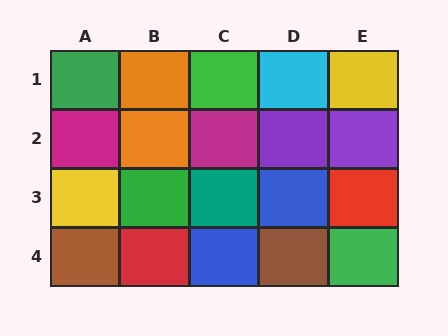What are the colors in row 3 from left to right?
Yellow, green, teal, blue, red.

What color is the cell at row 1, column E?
Yellow.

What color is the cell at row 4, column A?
Brown.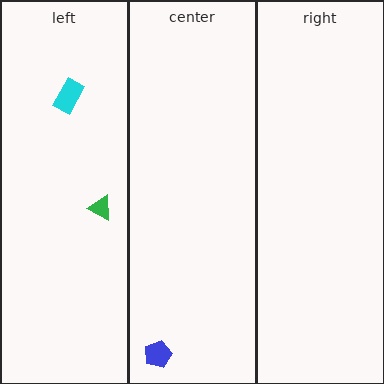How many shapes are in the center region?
1.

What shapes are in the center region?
The blue pentagon.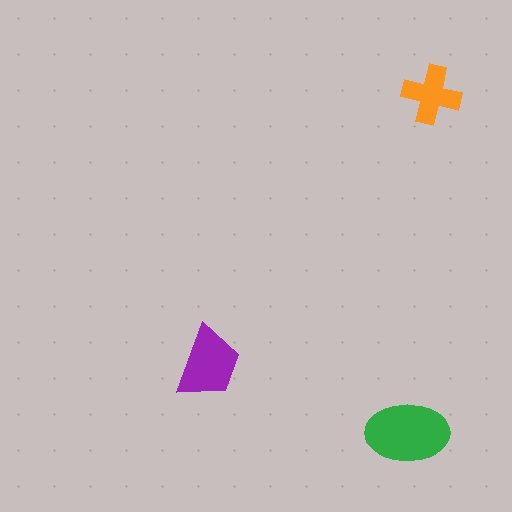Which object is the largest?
The green ellipse.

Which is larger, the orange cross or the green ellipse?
The green ellipse.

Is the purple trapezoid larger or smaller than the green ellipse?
Smaller.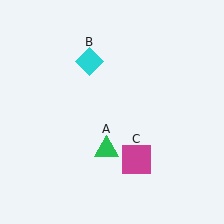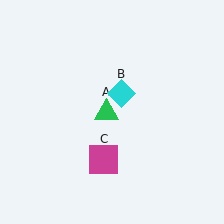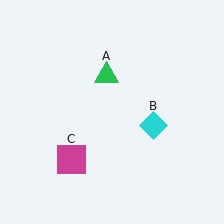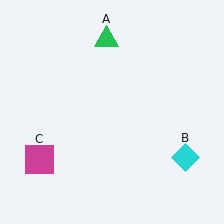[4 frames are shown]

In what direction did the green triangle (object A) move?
The green triangle (object A) moved up.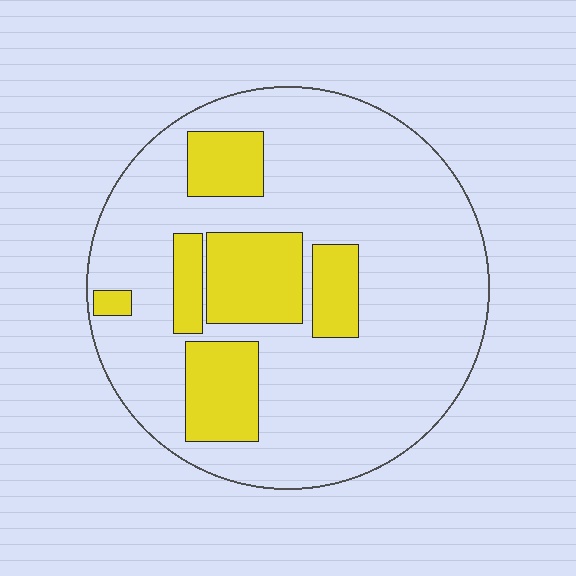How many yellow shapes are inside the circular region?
6.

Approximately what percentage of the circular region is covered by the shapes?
Approximately 25%.